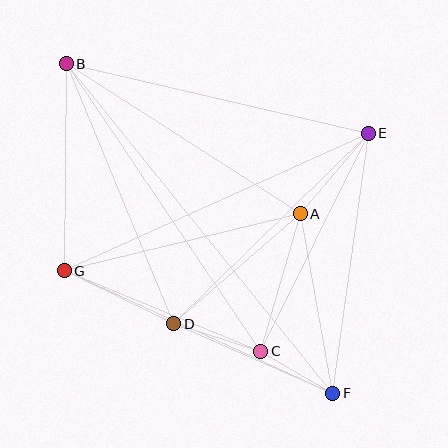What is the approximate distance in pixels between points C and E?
The distance between C and E is approximately 243 pixels.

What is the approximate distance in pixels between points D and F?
The distance between D and F is approximately 173 pixels.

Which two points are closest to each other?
Points C and F are closest to each other.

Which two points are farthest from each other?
Points B and F are farthest from each other.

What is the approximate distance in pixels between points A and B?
The distance between A and B is approximately 278 pixels.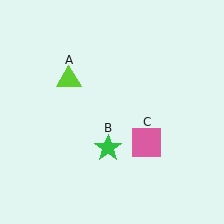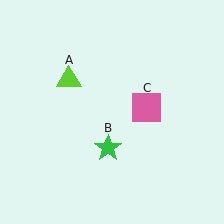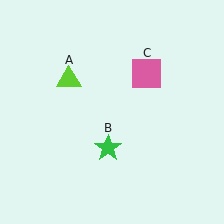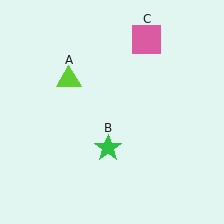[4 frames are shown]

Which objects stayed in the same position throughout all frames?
Lime triangle (object A) and green star (object B) remained stationary.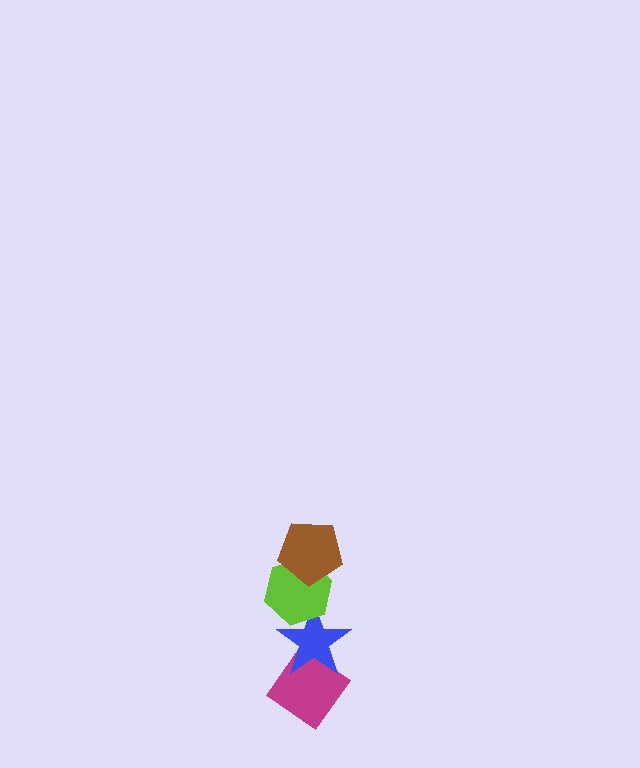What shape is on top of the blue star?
The lime hexagon is on top of the blue star.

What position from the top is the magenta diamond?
The magenta diamond is 4th from the top.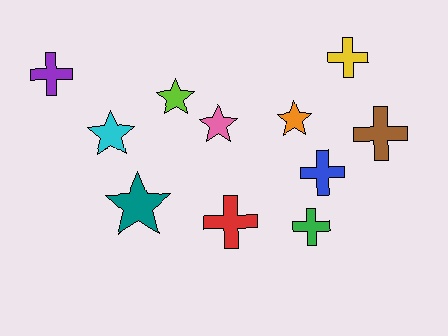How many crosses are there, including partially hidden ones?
There are 6 crosses.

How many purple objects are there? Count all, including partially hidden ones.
There is 1 purple object.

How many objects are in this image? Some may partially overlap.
There are 11 objects.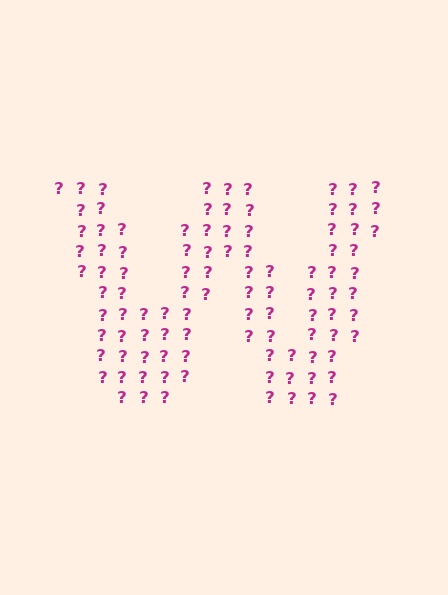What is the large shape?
The large shape is the letter W.